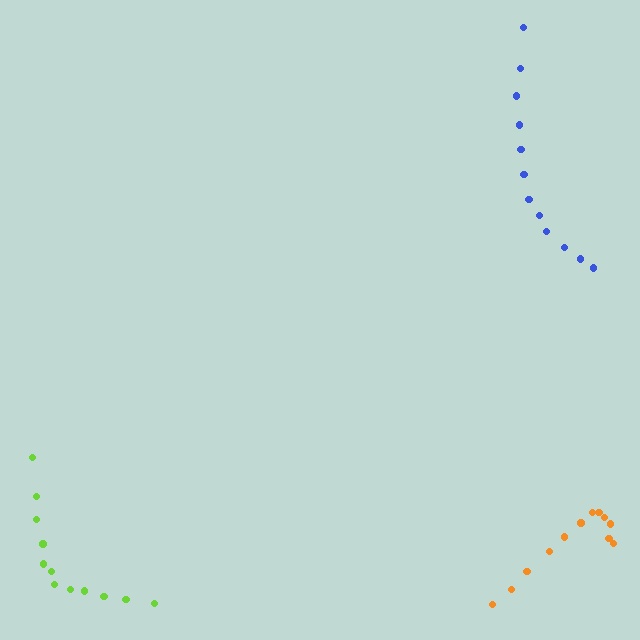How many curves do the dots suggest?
There are 3 distinct paths.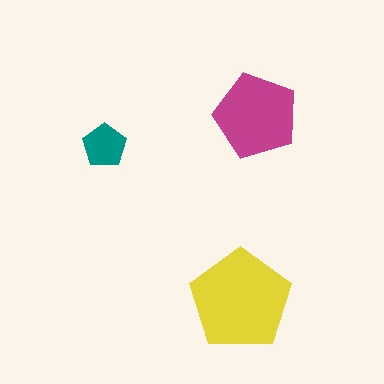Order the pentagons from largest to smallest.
the yellow one, the magenta one, the teal one.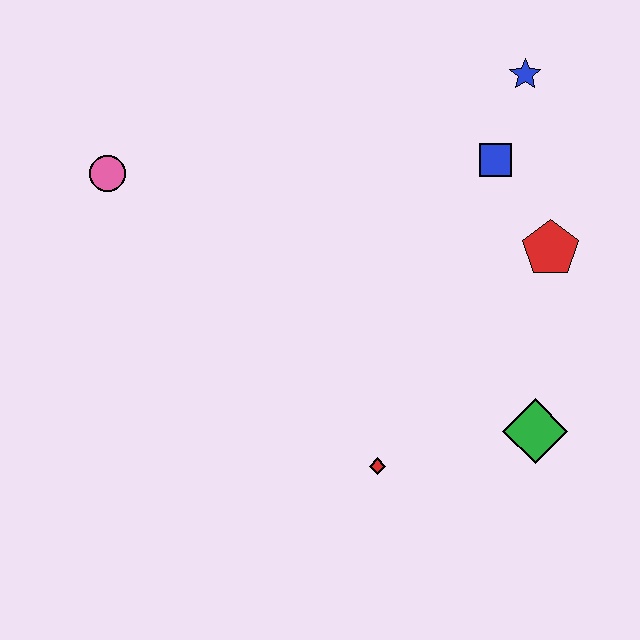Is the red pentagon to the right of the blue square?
Yes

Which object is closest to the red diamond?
The green diamond is closest to the red diamond.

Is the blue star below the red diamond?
No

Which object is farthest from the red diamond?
The blue star is farthest from the red diamond.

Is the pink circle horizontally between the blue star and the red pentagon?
No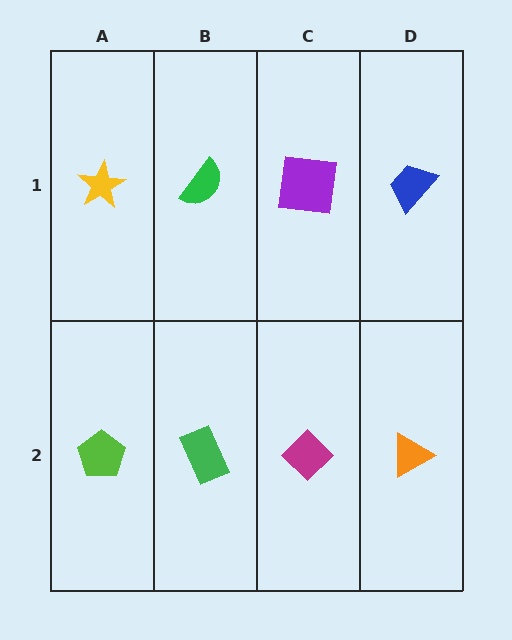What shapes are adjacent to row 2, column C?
A purple square (row 1, column C), a green rectangle (row 2, column B), an orange triangle (row 2, column D).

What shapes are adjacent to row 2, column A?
A yellow star (row 1, column A), a green rectangle (row 2, column B).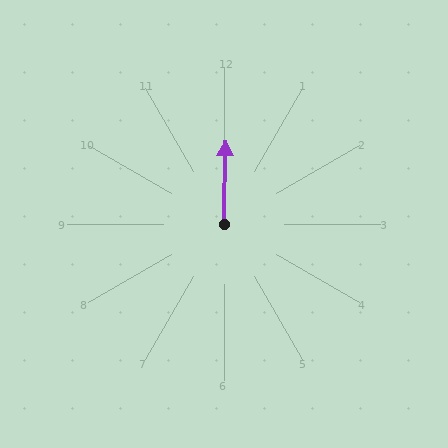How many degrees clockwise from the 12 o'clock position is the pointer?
Approximately 1 degrees.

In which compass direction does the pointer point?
North.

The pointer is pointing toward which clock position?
Roughly 12 o'clock.